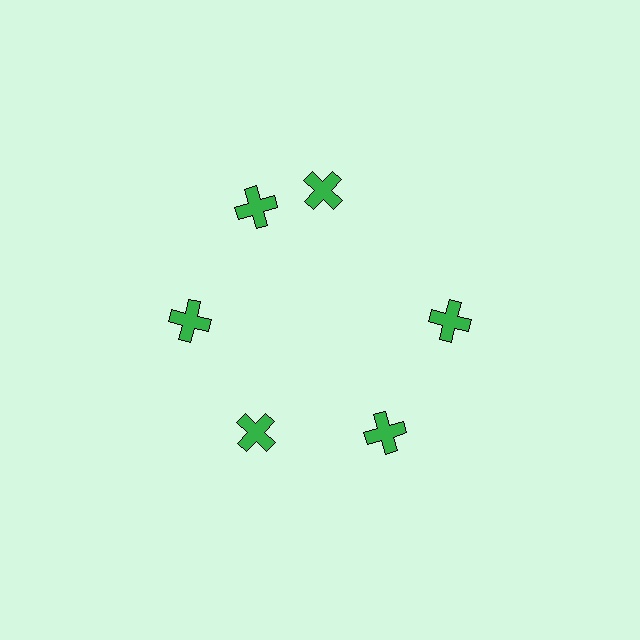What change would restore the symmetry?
The symmetry would be restored by rotating it back into even spacing with its neighbors so that all 6 crosses sit at equal angles and equal distance from the center.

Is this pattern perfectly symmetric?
No. The 6 green crosses are arranged in a ring, but one element near the 1 o'clock position is rotated out of alignment along the ring, breaking the 6-fold rotational symmetry.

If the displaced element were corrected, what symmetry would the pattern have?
It would have 6-fold rotational symmetry — the pattern would map onto itself every 60 degrees.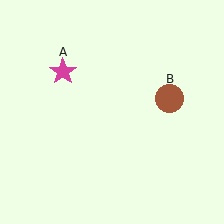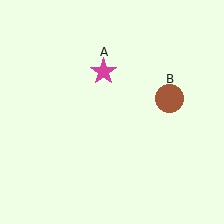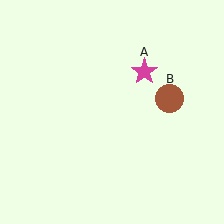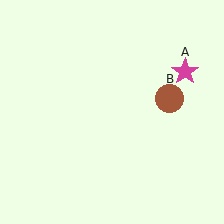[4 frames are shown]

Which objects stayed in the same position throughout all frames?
Brown circle (object B) remained stationary.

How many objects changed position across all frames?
1 object changed position: magenta star (object A).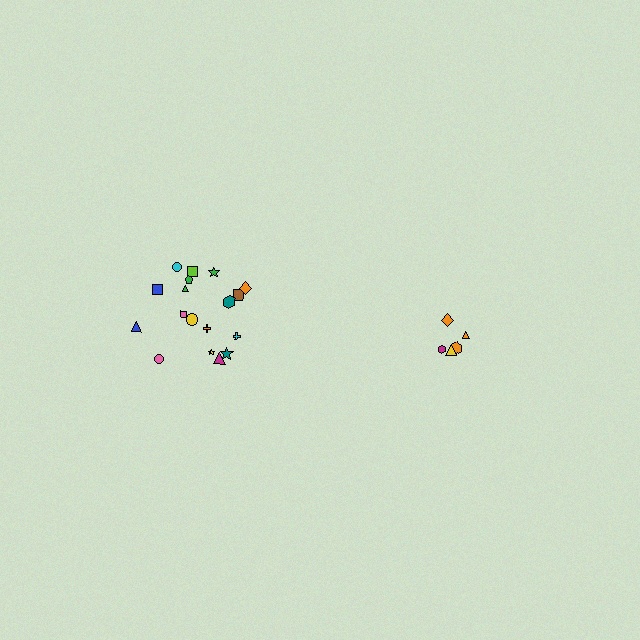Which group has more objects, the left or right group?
The left group.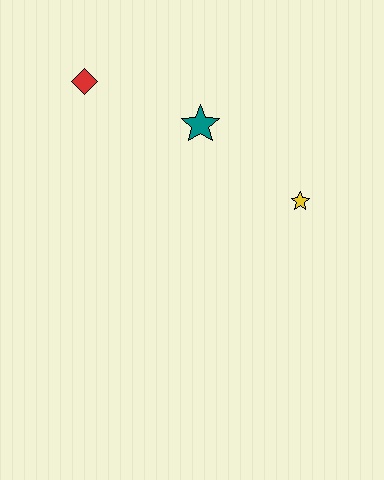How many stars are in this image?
There are 2 stars.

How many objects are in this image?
There are 3 objects.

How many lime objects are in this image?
There are no lime objects.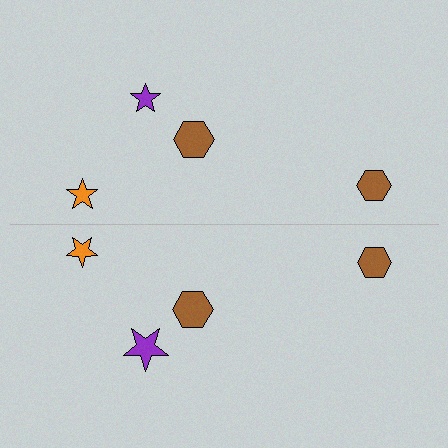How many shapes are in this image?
There are 8 shapes in this image.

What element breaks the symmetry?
The purple star on the bottom side has a different size than its mirror counterpart.